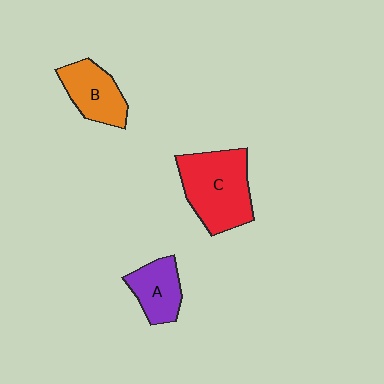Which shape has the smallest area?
Shape A (purple).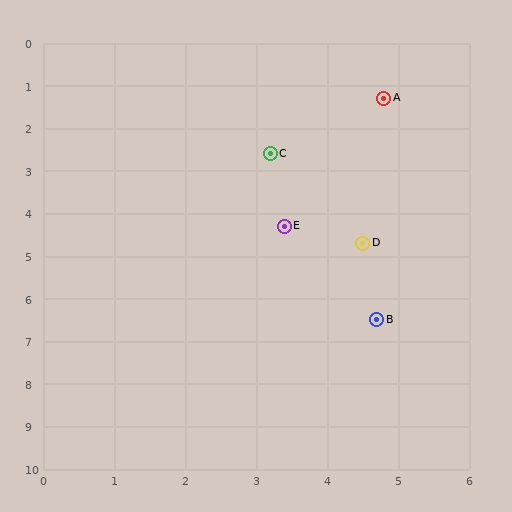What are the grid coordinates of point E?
Point E is at approximately (3.4, 4.3).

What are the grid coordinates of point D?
Point D is at approximately (4.5, 4.7).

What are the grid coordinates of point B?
Point B is at approximately (4.7, 6.5).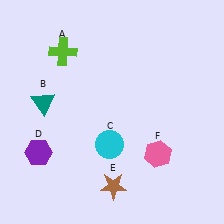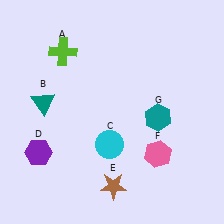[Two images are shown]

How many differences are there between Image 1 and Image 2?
There is 1 difference between the two images.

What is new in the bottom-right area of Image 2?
A teal hexagon (G) was added in the bottom-right area of Image 2.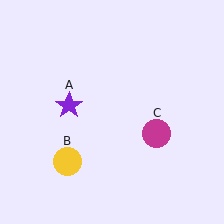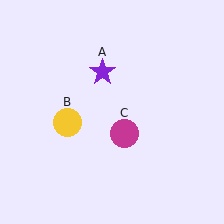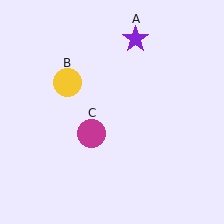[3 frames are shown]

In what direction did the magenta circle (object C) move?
The magenta circle (object C) moved left.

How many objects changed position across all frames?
3 objects changed position: purple star (object A), yellow circle (object B), magenta circle (object C).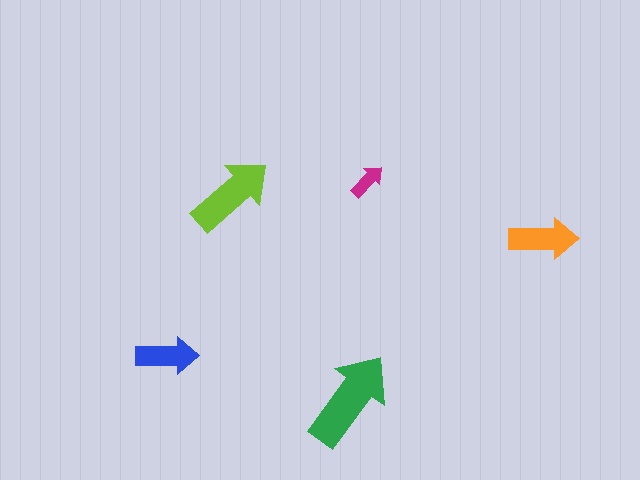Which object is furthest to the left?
The blue arrow is leftmost.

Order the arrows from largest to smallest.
the green one, the lime one, the orange one, the blue one, the magenta one.